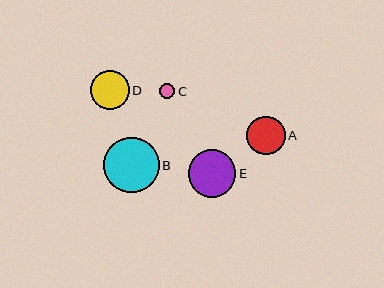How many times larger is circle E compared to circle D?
Circle E is approximately 1.2 times the size of circle D.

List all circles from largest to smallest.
From largest to smallest: B, E, D, A, C.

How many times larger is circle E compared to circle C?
Circle E is approximately 3.1 times the size of circle C.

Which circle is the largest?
Circle B is the largest with a size of approximately 56 pixels.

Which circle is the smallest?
Circle C is the smallest with a size of approximately 15 pixels.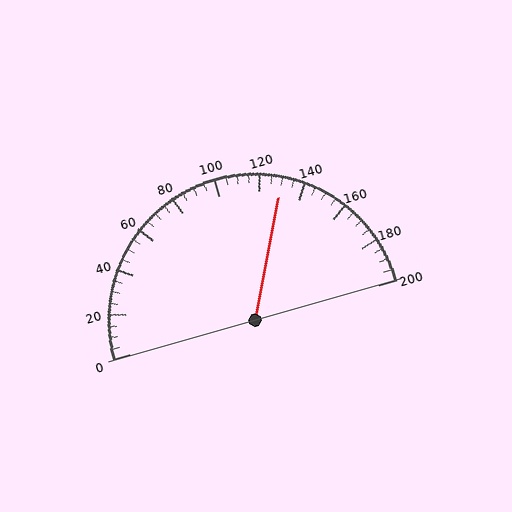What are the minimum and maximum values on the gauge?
The gauge ranges from 0 to 200.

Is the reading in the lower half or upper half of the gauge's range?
The reading is in the upper half of the range (0 to 200).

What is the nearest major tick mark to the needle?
The nearest major tick mark is 120.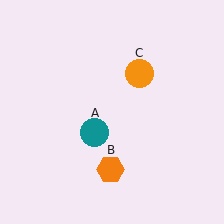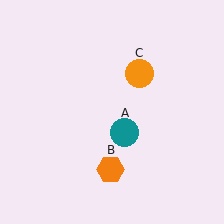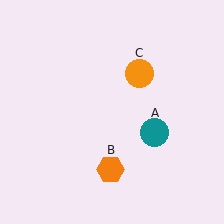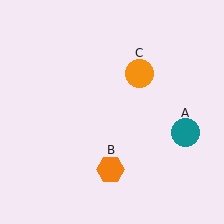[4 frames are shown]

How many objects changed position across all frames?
1 object changed position: teal circle (object A).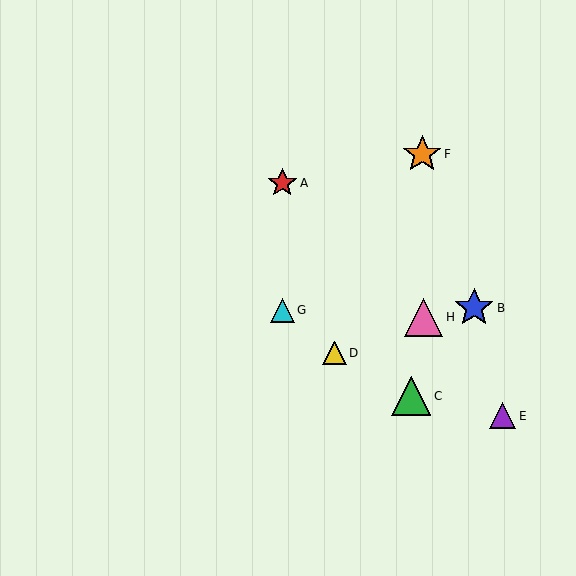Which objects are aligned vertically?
Objects A, G are aligned vertically.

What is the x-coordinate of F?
Object F is at x≈422.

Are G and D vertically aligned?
No, G is at x≈282 and D is at x≈334.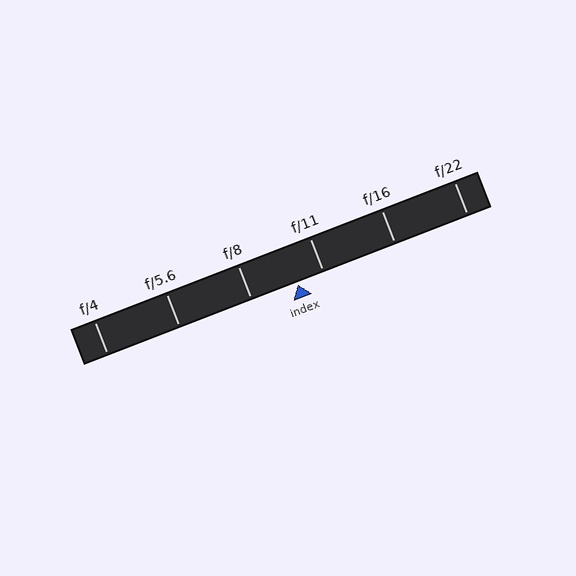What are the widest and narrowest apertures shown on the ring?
The widest aperture shown is f/4 and the narrowest is f/22.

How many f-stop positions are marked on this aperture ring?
There are 6 f-stop positions marked.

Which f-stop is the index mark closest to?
The index mark is closest to f/11.